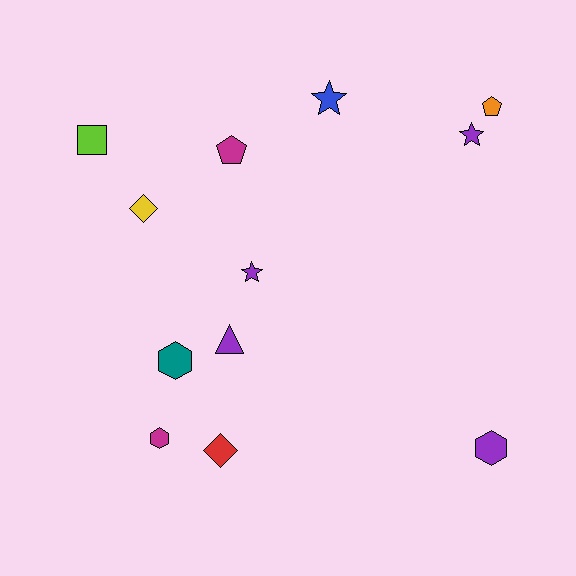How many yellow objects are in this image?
There is 1 yellow object.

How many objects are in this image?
There are 12 objects.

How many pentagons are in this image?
There are 2 pentagons.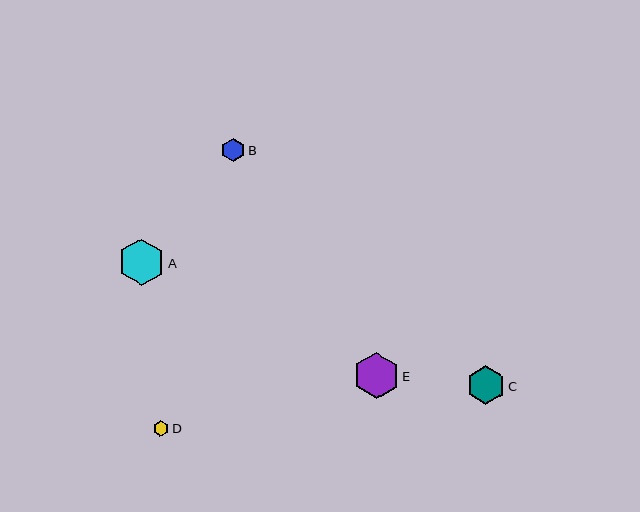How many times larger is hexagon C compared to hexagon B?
Hexagon C is approximately 1.6 times the size of hexagon B.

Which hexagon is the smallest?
Hexagon D is the smallest with a size of approximately 16 pixels.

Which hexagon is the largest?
Hexagon A is the largest with a size of approximately 47 pixels.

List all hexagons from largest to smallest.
From largest to smallest: A, E, C, B, D.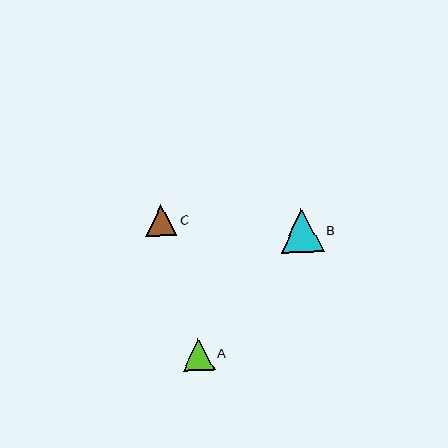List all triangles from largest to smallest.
From largest to smallest: B, A, C.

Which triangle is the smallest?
Triangle C is the smallest with a size of approximately 31 pixels.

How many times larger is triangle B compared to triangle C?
Triangle B is approximately 1.4 times the size of triangle C.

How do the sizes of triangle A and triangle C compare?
Triangle A and triangle C are approximately the same size.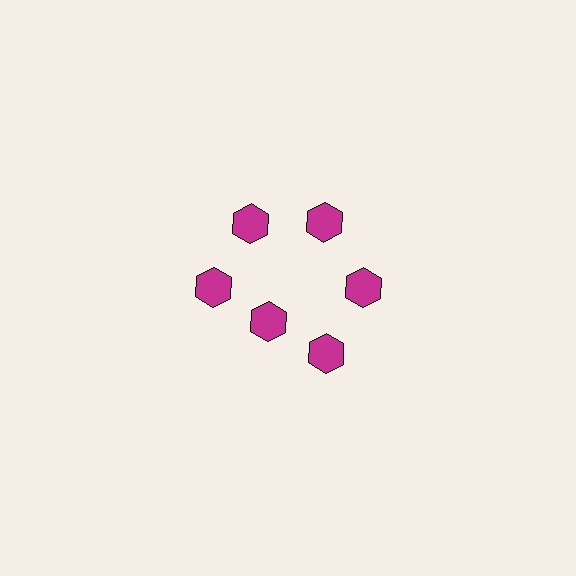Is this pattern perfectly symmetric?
No. The 6 magenta hexagons are arranged in a ring, but one element near the 7 o'clock position is pulled inward toward the center, breaking the 6-fold rotational symmetry.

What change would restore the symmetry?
The symmetry would be restored by moving it outward, back onto the ring so that all 6 hexagons sit at equal angles and equal distance from the center.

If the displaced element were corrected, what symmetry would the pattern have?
It would have 6-fold rotational symmetry — the pattern would map onto itself every 60 degrees.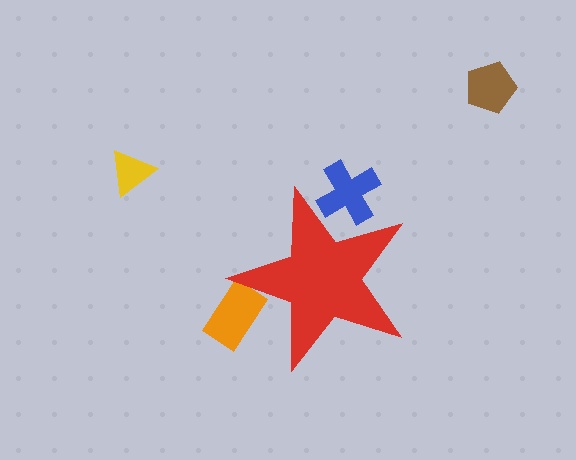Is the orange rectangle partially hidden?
Yes, the orange rectangle is partially hidden behind the red star.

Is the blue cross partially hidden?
Yes, the blue cross is partially hidden behind the red star.